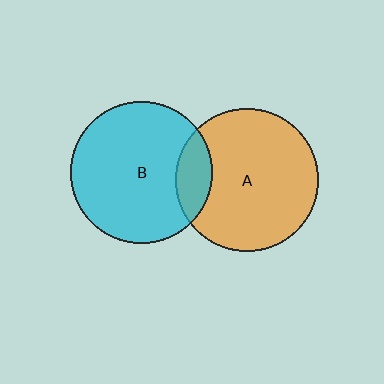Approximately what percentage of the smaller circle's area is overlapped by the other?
Approximately 15%.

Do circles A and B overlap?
Yes.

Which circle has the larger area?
Circle A (orange).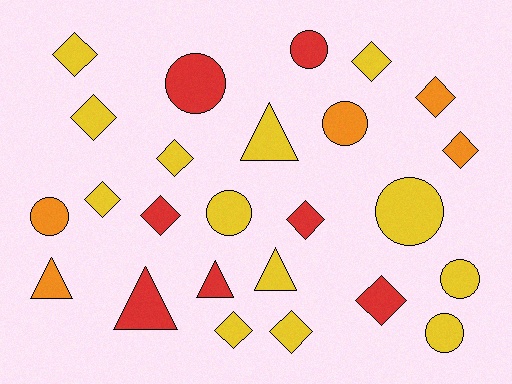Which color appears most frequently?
Yellow, with 13 objects.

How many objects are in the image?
There are 25 objects.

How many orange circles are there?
There are 2 orange circles.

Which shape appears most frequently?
Diamond, with 12 objects.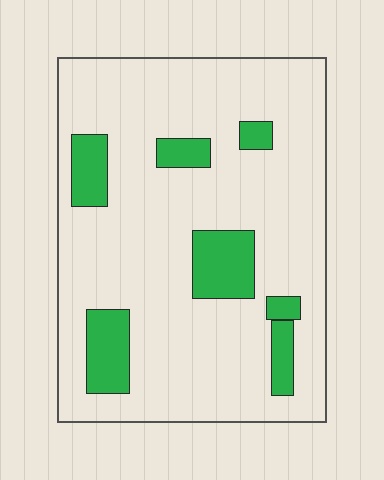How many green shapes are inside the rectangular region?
7.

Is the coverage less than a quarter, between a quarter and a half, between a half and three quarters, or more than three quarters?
Less than a quarter.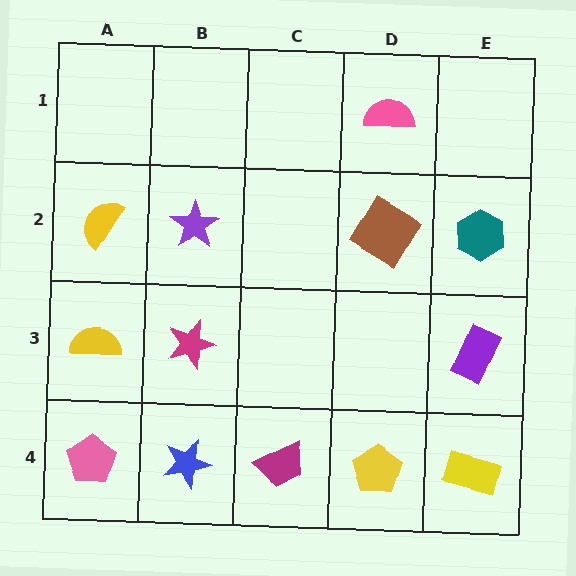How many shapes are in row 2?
4 shapes.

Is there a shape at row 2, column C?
No, that cell is empty.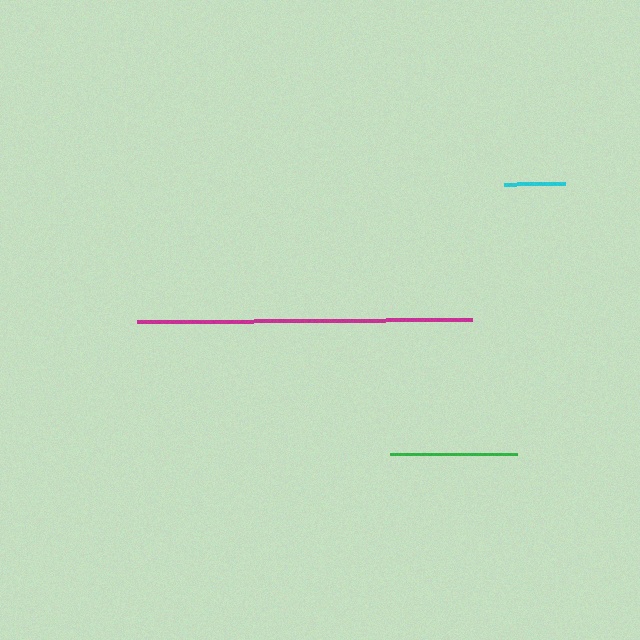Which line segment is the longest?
The magenta line is the longest at approximately 335 pixels.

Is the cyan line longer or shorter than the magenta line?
The magenta line is longer than the cyan line.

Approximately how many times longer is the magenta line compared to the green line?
The magenta line is approximately 2.6 times the length of the green line.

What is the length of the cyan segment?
The cyan segment is approximately 61 pixels long.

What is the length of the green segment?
The green segment is approximately 127 pixels long.